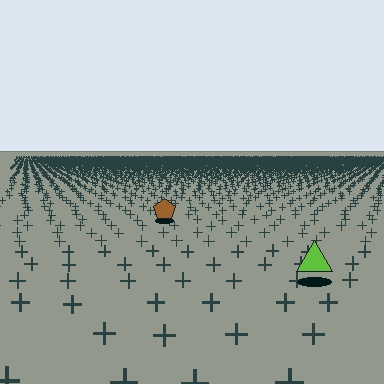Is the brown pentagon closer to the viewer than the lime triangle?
No. The lime triangle is closer — you can tell from the texture gradient: the ground texture is coarser near it.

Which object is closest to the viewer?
The lime triangle is closest. The texture marks near it are larger and more spread out.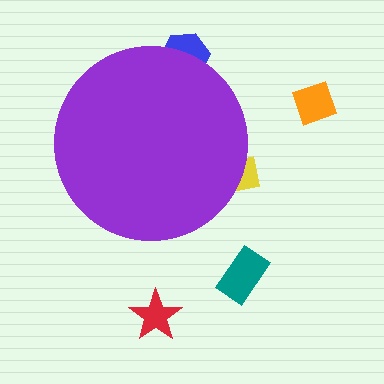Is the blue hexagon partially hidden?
Yes, the blue hexagon is partially hidden behind the purple circle.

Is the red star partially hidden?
No, the red star is fully visible.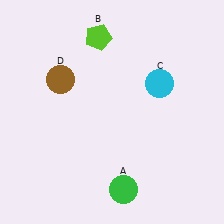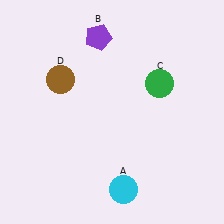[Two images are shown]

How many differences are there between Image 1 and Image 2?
There are 3 differences between the two images.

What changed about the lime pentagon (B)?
In Image 1, B is lime. In Image 2, it changed to purple.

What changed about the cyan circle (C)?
In Image 1, C is cyan. In Image 2, it changed to green.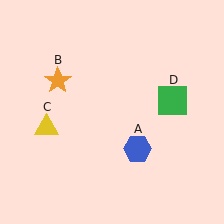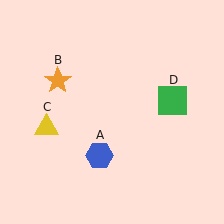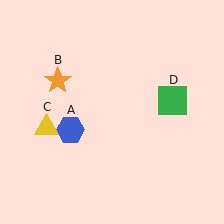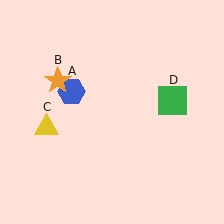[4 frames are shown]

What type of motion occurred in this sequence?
The blue hexagon (object A) rotated clockwise around the center of the scene.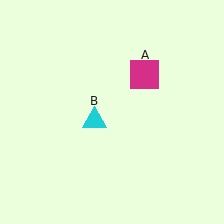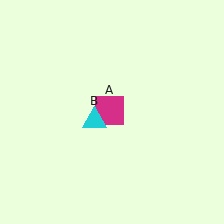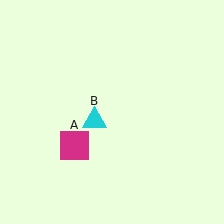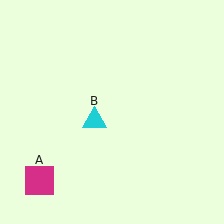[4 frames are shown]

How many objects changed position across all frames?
1 object changed position: magenta square (object A).